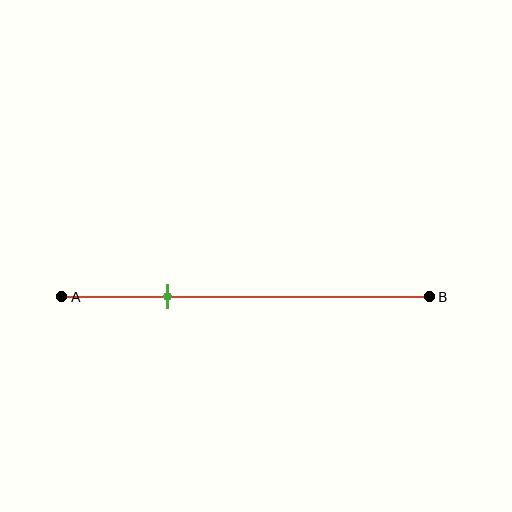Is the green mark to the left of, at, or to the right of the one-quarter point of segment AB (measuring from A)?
The green mark is to the right of the one-quarter point of segment AB.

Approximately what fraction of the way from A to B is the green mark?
The green mark is approximately 30% of the way from A to B.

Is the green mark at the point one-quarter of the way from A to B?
No, the mark is at about 30% from A, not at the 25% one-quarter point.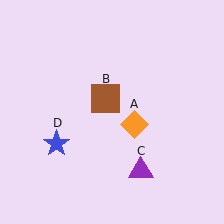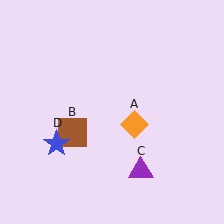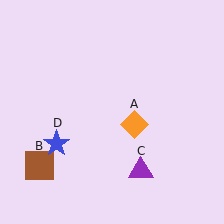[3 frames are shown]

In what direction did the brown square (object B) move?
The brown square (object B) moved down and to the left.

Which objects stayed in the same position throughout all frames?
Orange diamond (object A) and purple triangle (object C) and blue star (object D) remained stationary.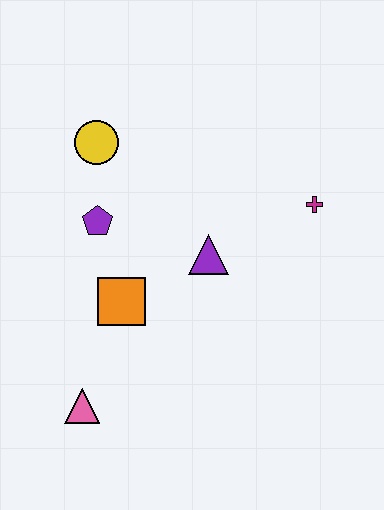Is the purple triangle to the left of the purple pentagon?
No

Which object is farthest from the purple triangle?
The pink triangle is farthest from the purple triangle.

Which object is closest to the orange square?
The purple pentagon is closest to the orange square.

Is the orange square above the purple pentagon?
No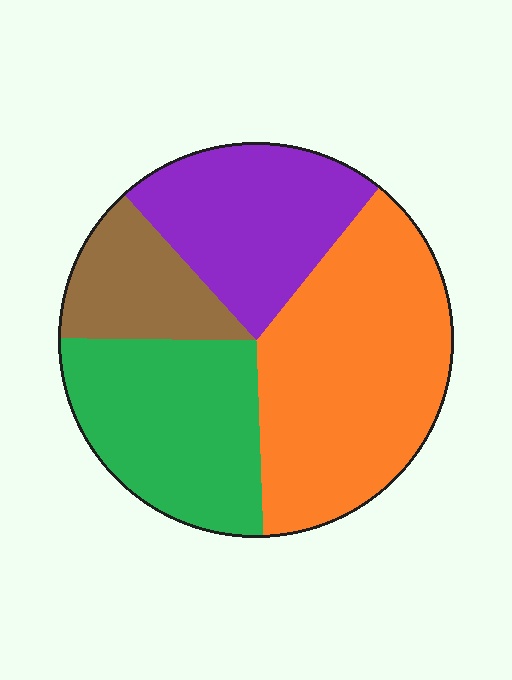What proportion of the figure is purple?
Purple covers 23% of the figure.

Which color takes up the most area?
Orange, at roughly 40%.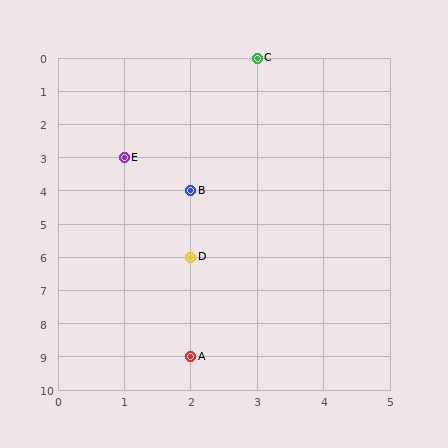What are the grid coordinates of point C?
Point C is at grid coordinates (3, 0).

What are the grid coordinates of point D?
Point D is at grid coordinates (2, 6).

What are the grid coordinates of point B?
Point B is at grid coordinates (2, 4).